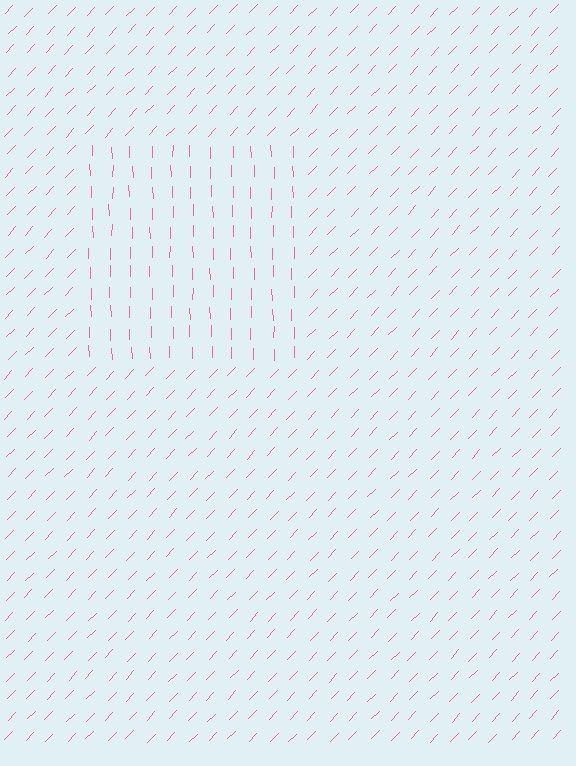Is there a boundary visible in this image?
Yes, there is a texture boundary formed by a change in line orientation.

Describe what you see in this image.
The image is filled with small pink line segments. A rectangle region in the image has lines oriented differently from the surrounding lines, creating a visible texture boundary.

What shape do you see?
I see a rectangle.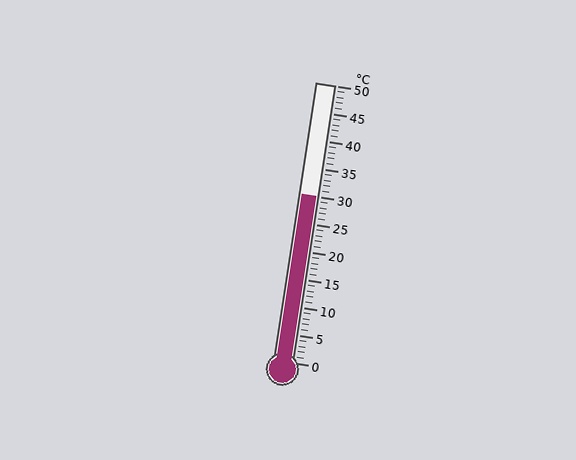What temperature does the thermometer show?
The thermometer shows approximately 30°C.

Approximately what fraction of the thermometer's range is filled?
The thermometer is filled to approximately 60% of its range.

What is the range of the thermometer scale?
The thermometer scale ranges from 0°C to 50°C.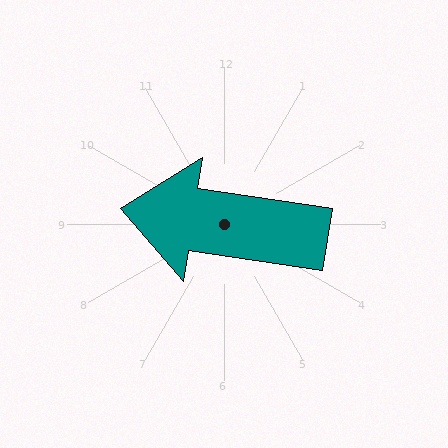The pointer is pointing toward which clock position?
Roughly 9 o'clock.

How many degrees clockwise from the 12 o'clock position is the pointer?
Approximately 279 degrees.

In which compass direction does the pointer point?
West.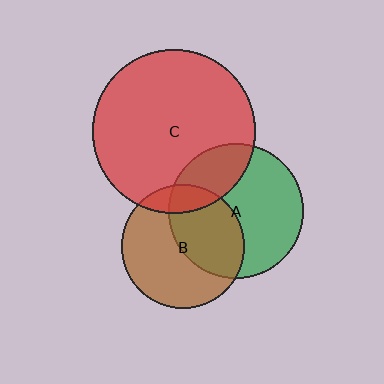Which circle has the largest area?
Circle C (red).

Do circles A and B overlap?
Yes.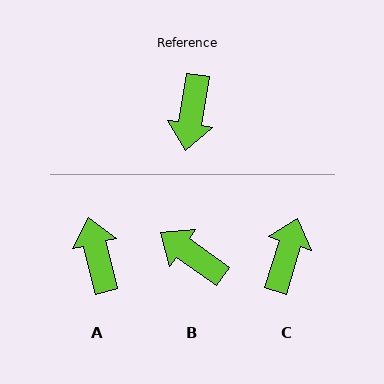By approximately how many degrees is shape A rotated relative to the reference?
Approximately 157 degrees clockwise.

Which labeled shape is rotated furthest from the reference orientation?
C, about 172 degrees away.